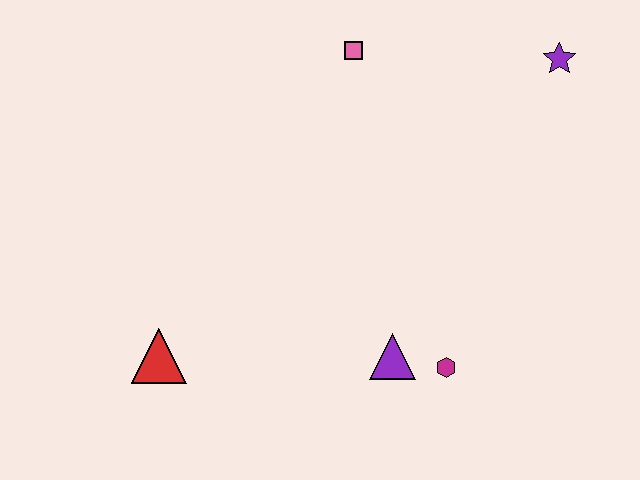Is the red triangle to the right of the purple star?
No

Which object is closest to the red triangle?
The purple triangle is closest to the red triangle.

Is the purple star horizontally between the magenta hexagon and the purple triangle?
No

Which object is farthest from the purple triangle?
The purple star is farthest from the purple triangle.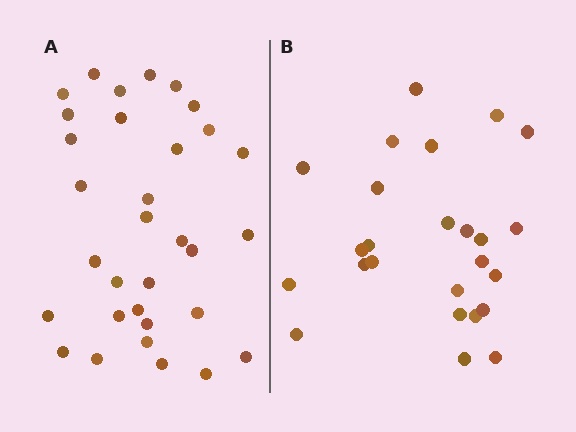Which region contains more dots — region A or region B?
Region A (the left region) has more dots.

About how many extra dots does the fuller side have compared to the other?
Region A has roughly 8 or so more dots than region B.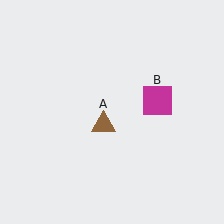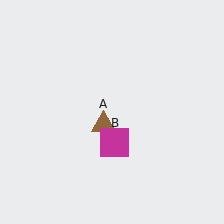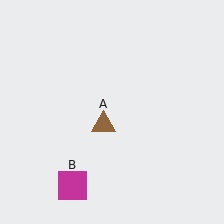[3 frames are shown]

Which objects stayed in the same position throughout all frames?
Brown triangle (object A) remained stationary.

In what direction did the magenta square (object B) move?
The magenta square (object B) moved down and to the left.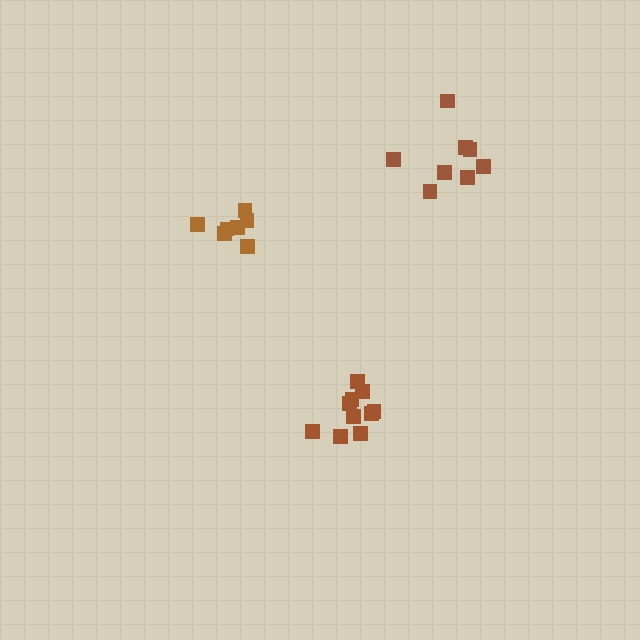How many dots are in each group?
Group 1: 10 dots, Group 2: 7 dots, Group 3: 8 dots (25 total).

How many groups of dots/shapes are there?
There are 3 groups.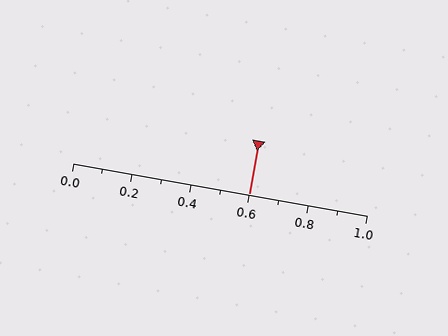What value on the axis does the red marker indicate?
The marker indicates approximately 0.6.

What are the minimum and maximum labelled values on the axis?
The axis runs from 0.0 to 1.0.